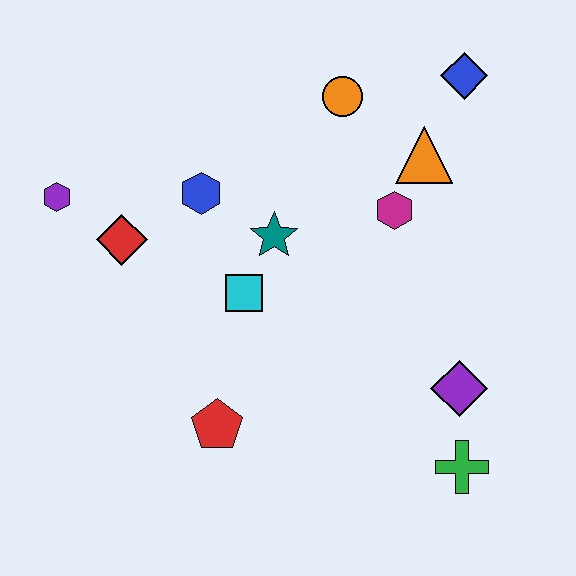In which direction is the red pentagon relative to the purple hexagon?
The red pentagon is below the purple hexagon.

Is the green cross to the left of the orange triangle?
No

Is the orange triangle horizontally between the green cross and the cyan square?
Yes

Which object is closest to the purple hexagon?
The red diamond is closest to the purple hexagon.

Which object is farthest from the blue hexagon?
The green cross is farthest from the blue hexagon.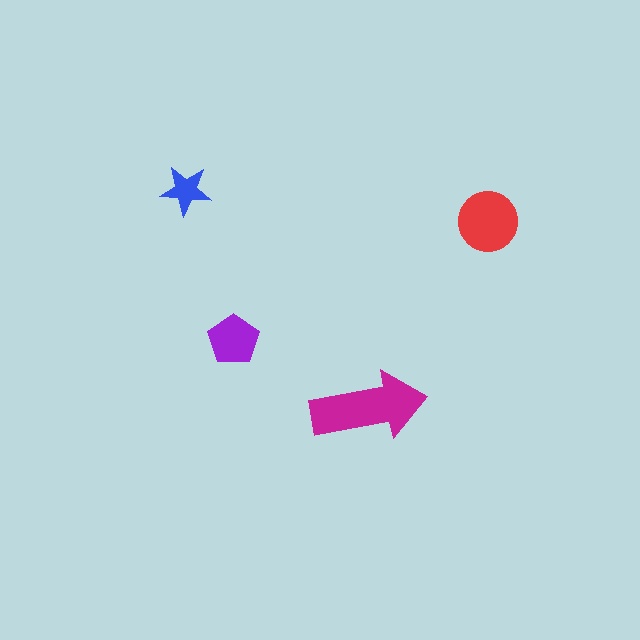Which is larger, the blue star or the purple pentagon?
The purple pentagon.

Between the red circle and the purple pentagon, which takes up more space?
The red circle.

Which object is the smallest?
The blue star.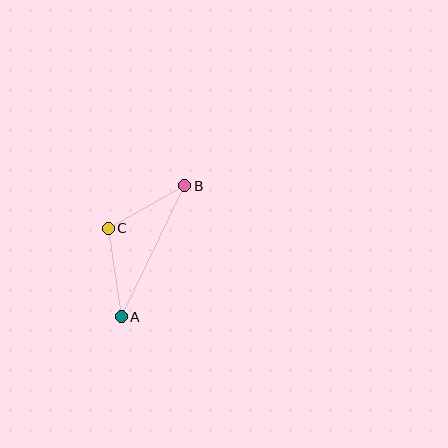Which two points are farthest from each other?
Points A and B are farthest from each other.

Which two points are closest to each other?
Points B and C are closest to each other.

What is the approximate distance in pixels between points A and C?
The distance between A and C is approximately 89 pixels.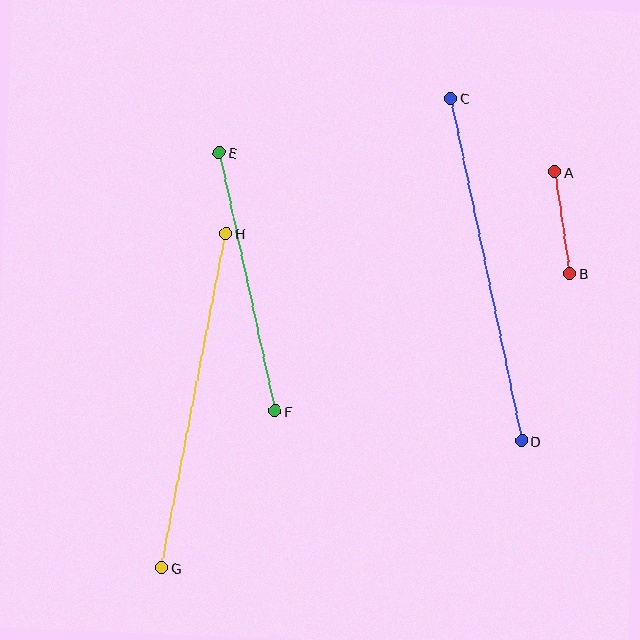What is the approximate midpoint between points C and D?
The midpoint is at approximately (486, 269) pixels.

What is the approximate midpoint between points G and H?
The midpoint is at approximately (194, 401) pixels.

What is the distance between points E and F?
The distance is approximately 264 pixels.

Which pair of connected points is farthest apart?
Points C and D are farthest apart.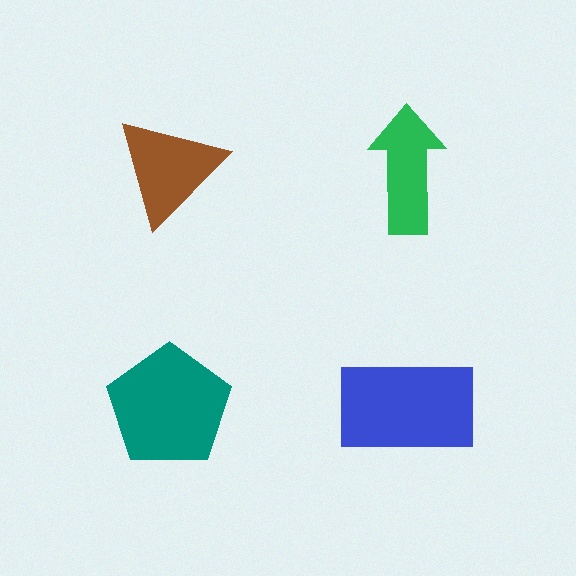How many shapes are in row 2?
2 shapes.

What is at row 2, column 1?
A teal pentagon.